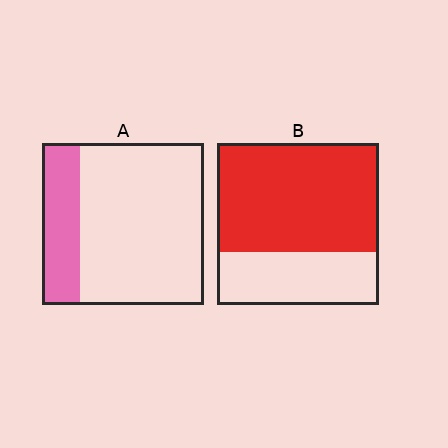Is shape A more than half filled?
No.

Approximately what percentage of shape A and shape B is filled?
A is approximately 25% and B is approximately 65%.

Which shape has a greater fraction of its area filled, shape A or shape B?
Shape B.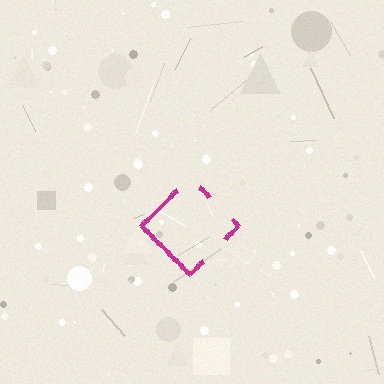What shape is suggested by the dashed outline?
The dashed outline suggests a diamond.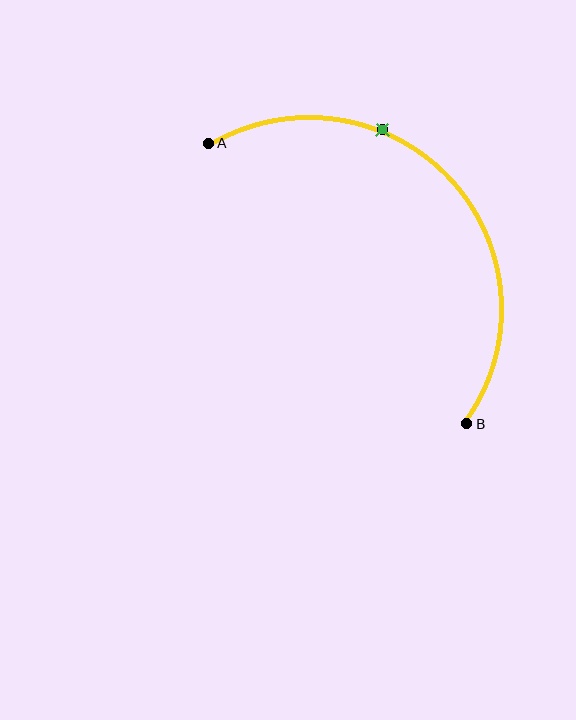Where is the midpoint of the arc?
The arc midpoint is the point on the curve farthest from the straight line joining A and B. It sits above and to the right of that line.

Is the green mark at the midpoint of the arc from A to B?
No. The green mark lies on the arc but is closer to endpoint A. The arc midpoint would be at the point on the curve equidistant along the arc from both A and B.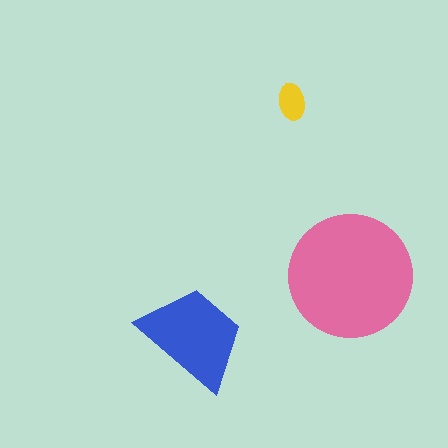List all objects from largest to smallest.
The pink circle, the blue trapezoid, the yellow ellipse.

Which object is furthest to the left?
The blue trapezoid is leftmost.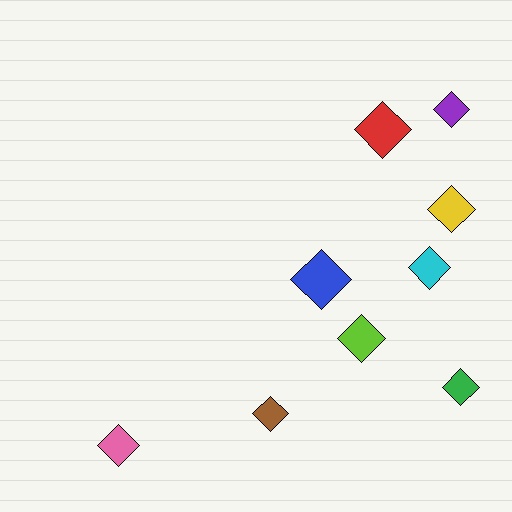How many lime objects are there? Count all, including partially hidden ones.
There is 1 lime object.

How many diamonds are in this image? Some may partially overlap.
There are 9 diamonds.